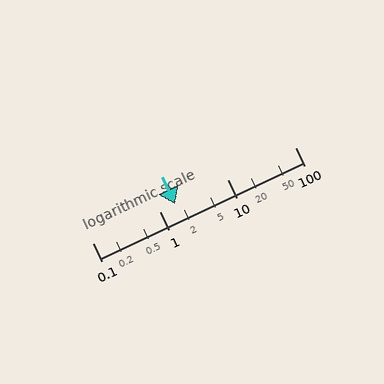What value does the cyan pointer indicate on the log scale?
The pointer indicates approximately 1.7.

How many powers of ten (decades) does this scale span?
The scale spans 3 decades, from 0.1 to 100.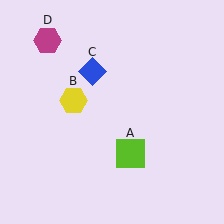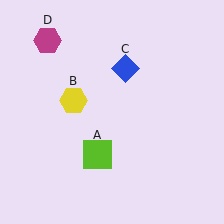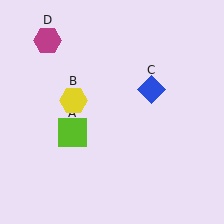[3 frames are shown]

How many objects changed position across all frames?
2 objects changed position: lime square (object A), blue diamond (object C).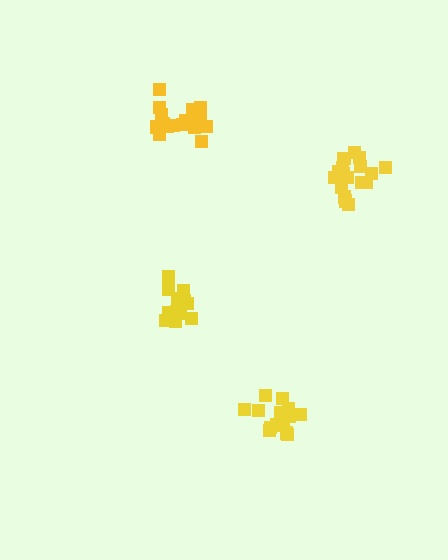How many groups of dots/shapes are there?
There are 4 groups.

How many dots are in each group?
Group 1: 18 dots, Group 2: 16 dots, Group 3: 18 dots, Group 4: 16 dots (68 total).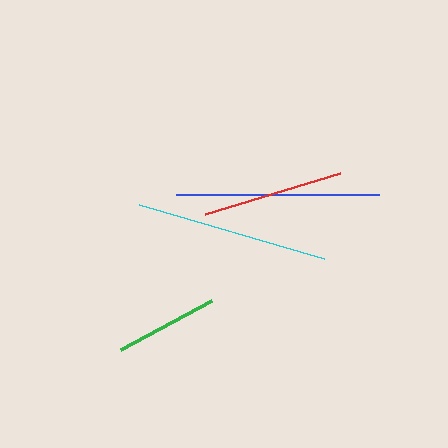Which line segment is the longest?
The blue line is the longest at approximately 203 pixels.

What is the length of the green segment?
The green segment is approximately 104 pixels long.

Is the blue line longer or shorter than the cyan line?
The blue line is longer than the cyan line.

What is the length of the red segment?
The red segment is approximately 141 pixels long.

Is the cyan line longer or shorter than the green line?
The cyan line is longer than the green line.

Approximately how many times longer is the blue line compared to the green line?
The blue line is approximately 2.0 times the length of the green line.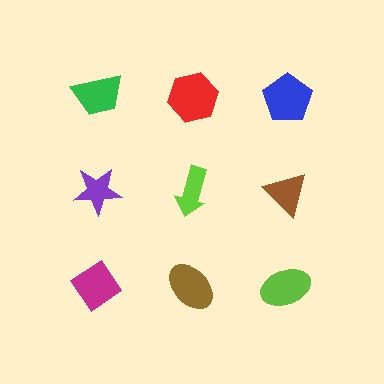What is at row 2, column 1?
A purple star.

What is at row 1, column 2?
A red hexagon.